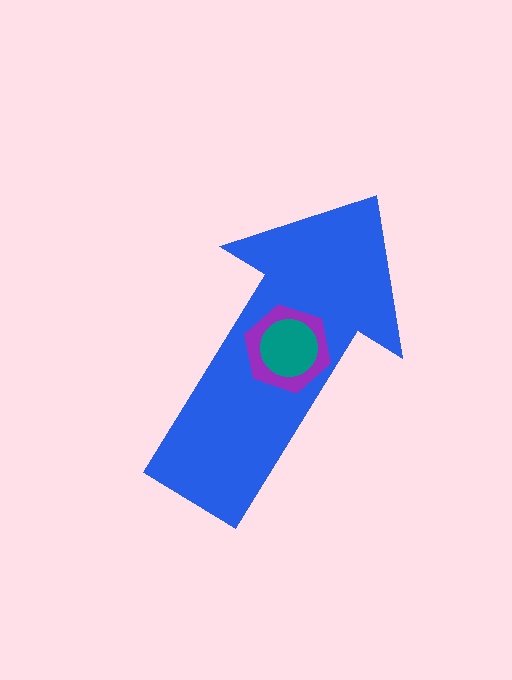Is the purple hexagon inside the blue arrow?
Yes.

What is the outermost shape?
The blue arrow.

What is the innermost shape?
The teal circle.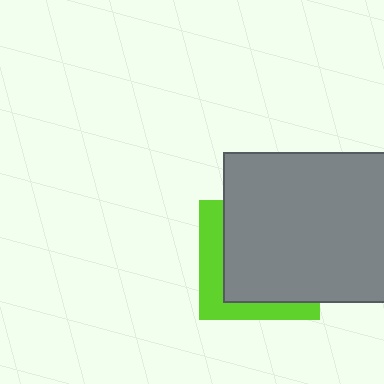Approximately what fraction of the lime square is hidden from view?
Roughly 69% of the lime square is hidden behind the gray rectangle.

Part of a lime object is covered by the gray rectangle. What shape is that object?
It is a square.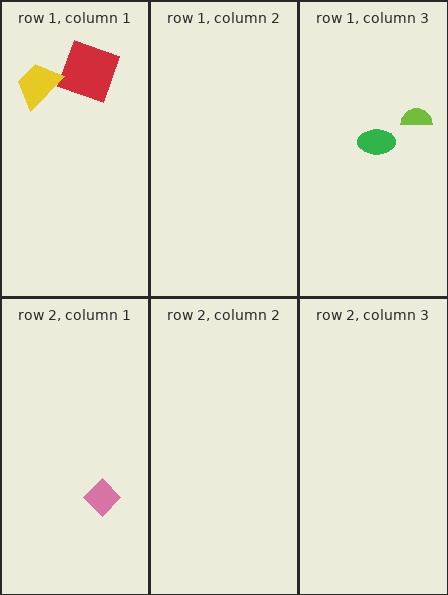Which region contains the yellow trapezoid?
The row 1, column 1 region.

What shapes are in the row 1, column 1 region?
The red square, the yellow trapezoid.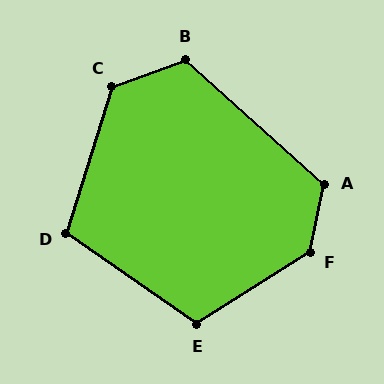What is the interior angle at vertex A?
Approximately 120 degrees (obtuse).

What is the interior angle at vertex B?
Approximately 118 degrees (obtuse).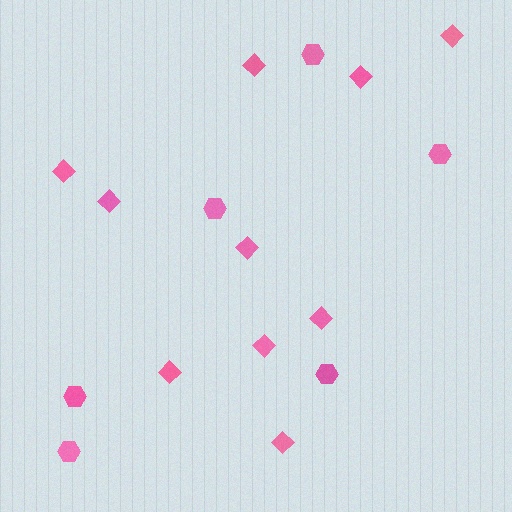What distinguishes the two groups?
There are 2 groups: one group of hexagons (6) and one group of diamonds (10).